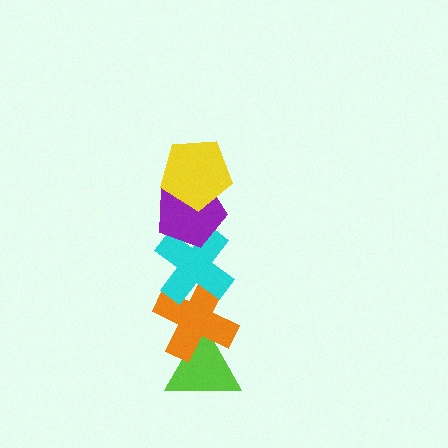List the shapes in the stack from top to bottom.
From top to bottom: the yellow pentagon, the purple pentagon, the cyan cross, the orange cross, the lime triangle.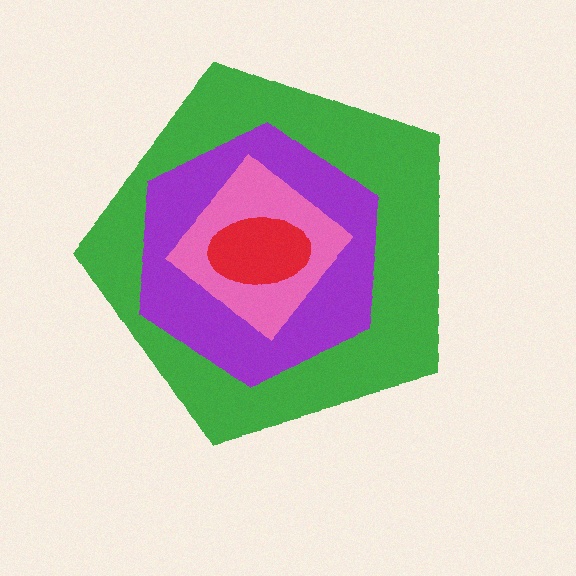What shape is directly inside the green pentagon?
The purple hexagon.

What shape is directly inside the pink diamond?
The red ellipse.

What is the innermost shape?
The red ellipse.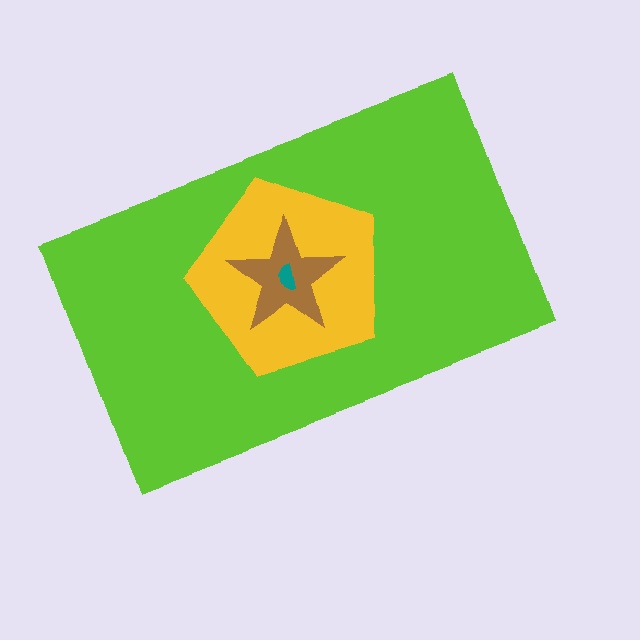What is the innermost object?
The teal semicircle.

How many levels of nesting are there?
4.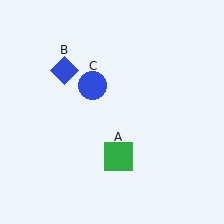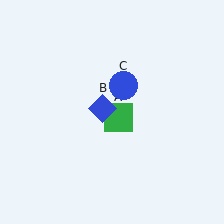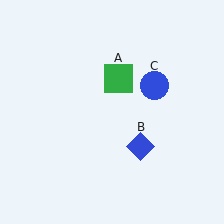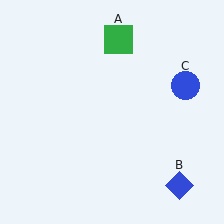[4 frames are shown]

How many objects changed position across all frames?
3 objects changed position: green square (object A), blue diamond (object B), blue circle (object C).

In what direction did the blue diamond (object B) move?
The blue diamond (object B) moved down and to the right.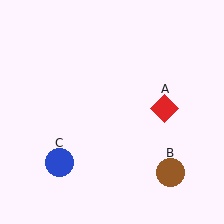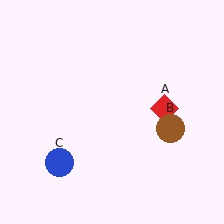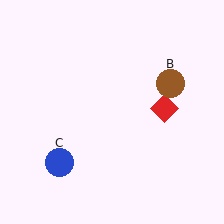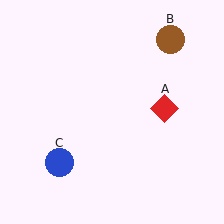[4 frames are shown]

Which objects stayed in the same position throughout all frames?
Red diamond (object A) and blue circle (object C) remained stationary.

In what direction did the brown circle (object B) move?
The brown circle (object B) moved up.